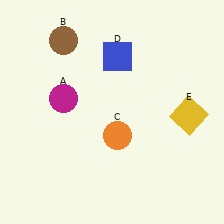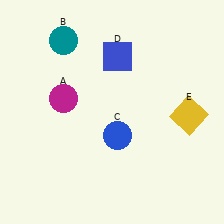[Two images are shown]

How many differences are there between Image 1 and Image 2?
There are 2 differences between the two images.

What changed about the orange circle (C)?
In Image 1, C is orange. In Image 2, it changed to blue.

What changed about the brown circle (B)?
In Image 1, B is brown. In Image 2, it changed to teal.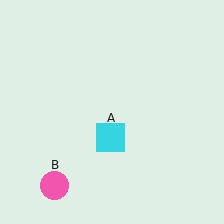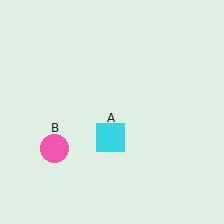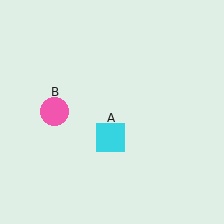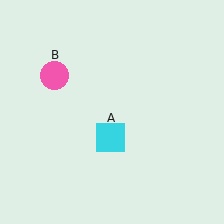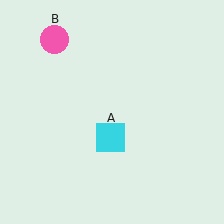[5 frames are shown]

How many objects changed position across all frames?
1 object changed position: pink circle (object B).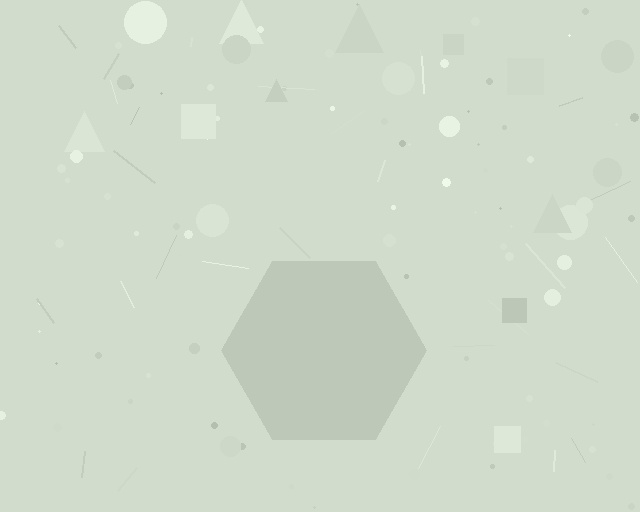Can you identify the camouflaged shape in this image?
The camouflaged shape is a hexagon.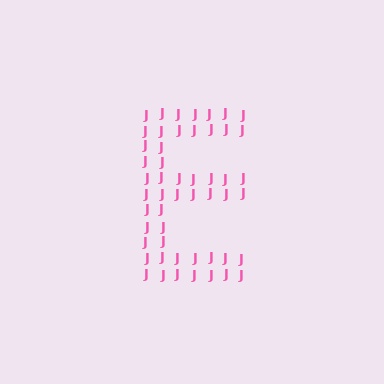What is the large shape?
The large shape is the letter E.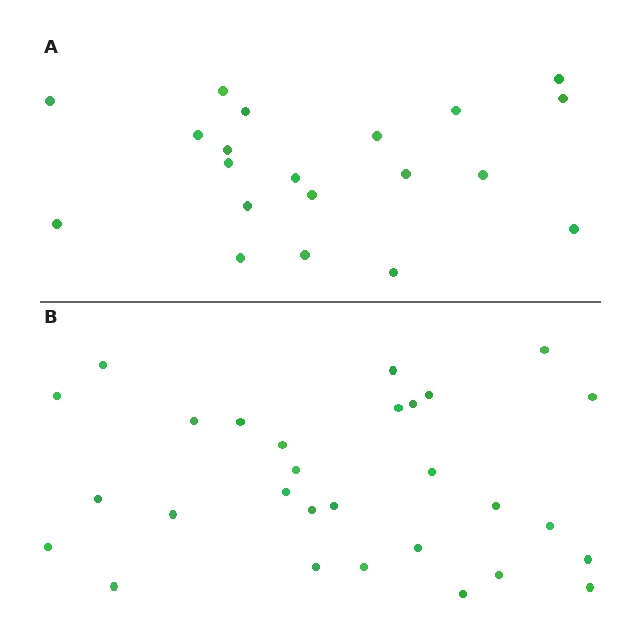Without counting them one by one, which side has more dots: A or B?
Region B (the bottom region) has more dots.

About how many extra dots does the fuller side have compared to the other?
Region B has roughly 8 or so more dots than region A.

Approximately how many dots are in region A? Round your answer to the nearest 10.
About 20 dots.